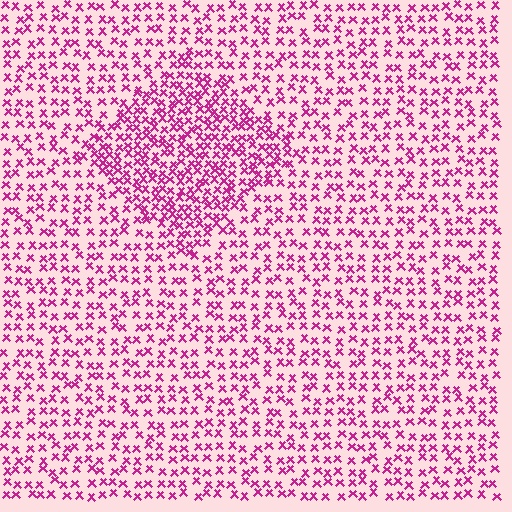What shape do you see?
I see a diamond.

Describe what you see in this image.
The image contains small magenta elements arranged at two different densities. A diamond-shaped region is visible where the elements are more densely packed than the surrounding area.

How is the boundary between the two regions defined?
The boundary is defined by a change in element density (approximately 1.8x ratio). All elements are the same color, size, and shape.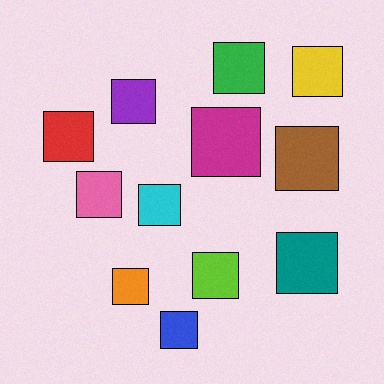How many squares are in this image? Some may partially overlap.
There are 12 squares.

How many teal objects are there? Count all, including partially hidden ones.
There is 1 teal object.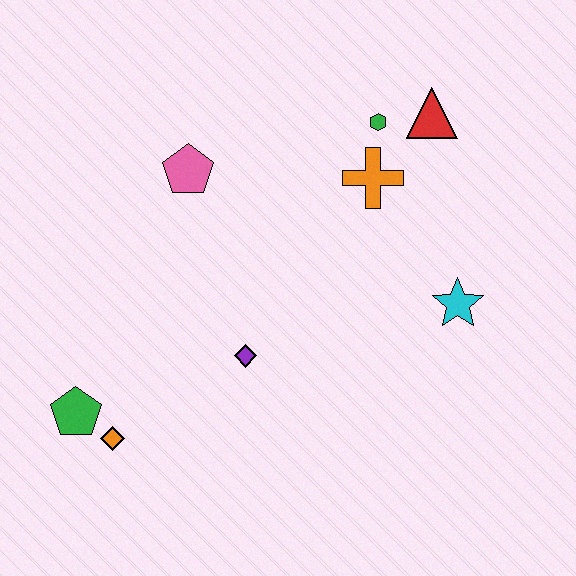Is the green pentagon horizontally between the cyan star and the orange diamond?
No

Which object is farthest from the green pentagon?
The red triangle is farthest from the green pentagon.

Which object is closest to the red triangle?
The green hexagon is closest to the red triangle.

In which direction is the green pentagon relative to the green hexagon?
The green pentagon is to the left of the green hexagon.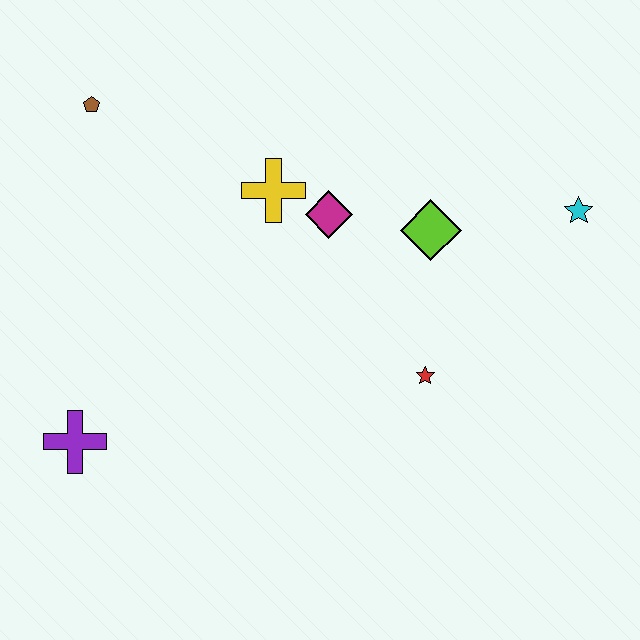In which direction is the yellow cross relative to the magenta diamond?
The yellow cross is to the left of the magenta diamond.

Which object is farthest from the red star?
The brown pentagon is farthest from the red star.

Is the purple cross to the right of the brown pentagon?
No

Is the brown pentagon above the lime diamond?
Yes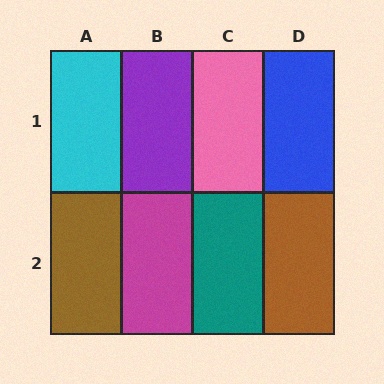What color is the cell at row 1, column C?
Pink.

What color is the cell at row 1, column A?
Cyan.